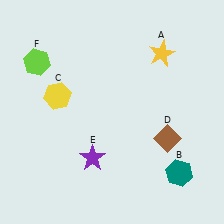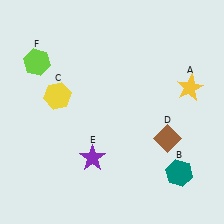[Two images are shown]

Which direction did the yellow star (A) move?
The yellow star (A) moved down.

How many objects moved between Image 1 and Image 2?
1 object moved between the two images.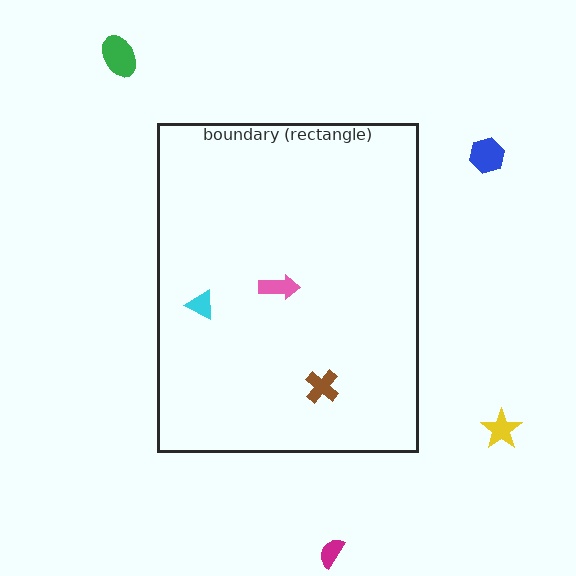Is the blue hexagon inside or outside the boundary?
Outside.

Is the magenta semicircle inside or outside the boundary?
Outside.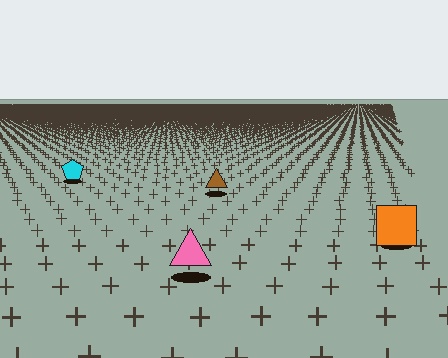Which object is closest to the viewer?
The pink triangle is closest. The texture marks near it are larger and more spread out.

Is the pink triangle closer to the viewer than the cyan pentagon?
Yes. The pink triangle is closer — you can tell from the texture gradient: the ground texture is coarser near it.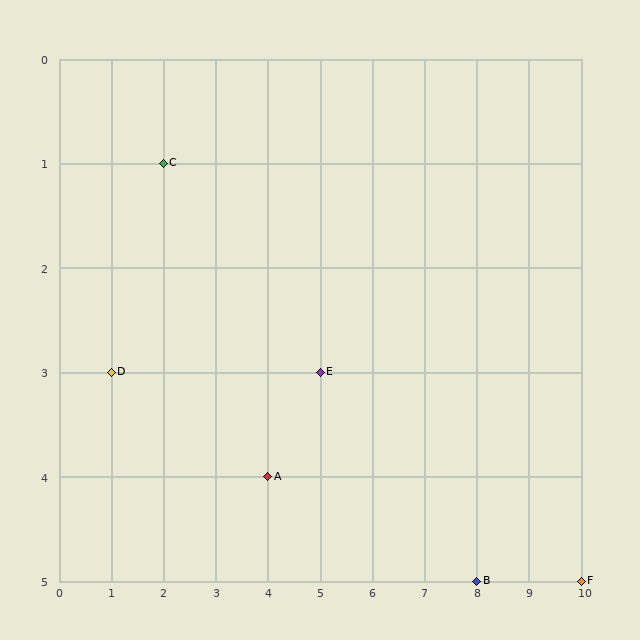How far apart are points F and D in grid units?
Points F and D are 9 columns and 2 rows apart (about 9.2 grid units diagonally).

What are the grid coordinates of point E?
Point E is at grid coordinates (5, 3).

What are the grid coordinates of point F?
Point F is at grid coordinates (10, 5).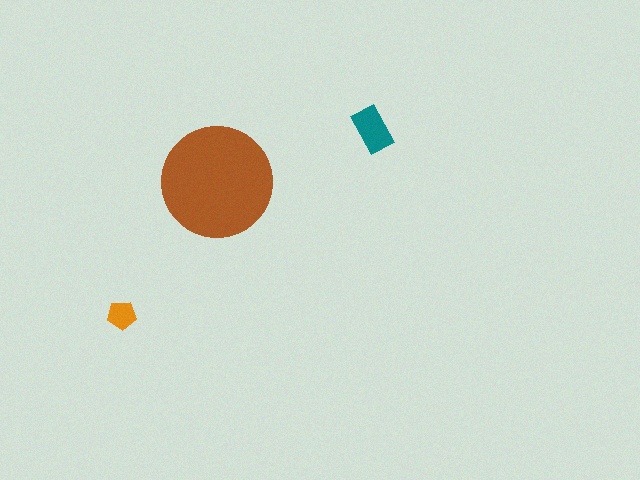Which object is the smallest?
The orange pentagon.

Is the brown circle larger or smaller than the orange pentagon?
Larger.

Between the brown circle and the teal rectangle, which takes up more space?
The brown circle.